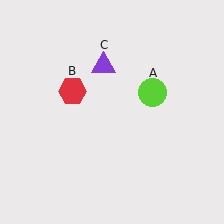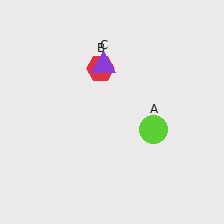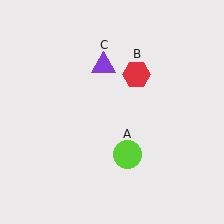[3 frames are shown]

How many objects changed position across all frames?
2 objects changed position: lime circle (object A), red hexagon (object B).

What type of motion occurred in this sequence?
The lime circle (object A), red hexagon (object B) rotated clockwise around the center of the scene.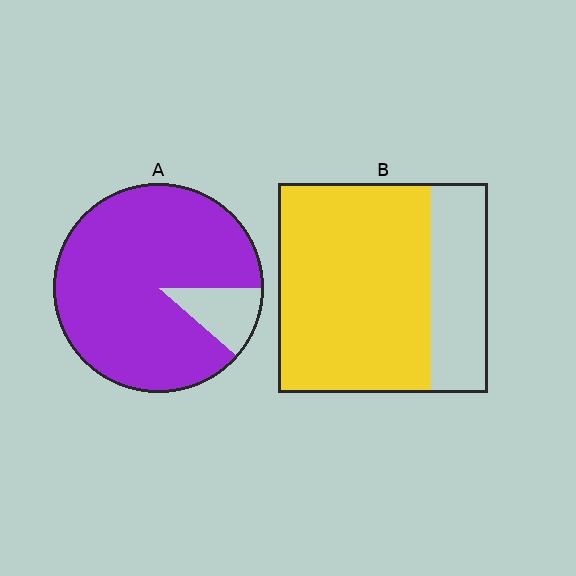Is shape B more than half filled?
Yes.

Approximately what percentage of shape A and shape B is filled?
A is approximately 90% and B is approximately 75%.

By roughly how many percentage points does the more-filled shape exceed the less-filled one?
By roughly 15 percentage points (A over B).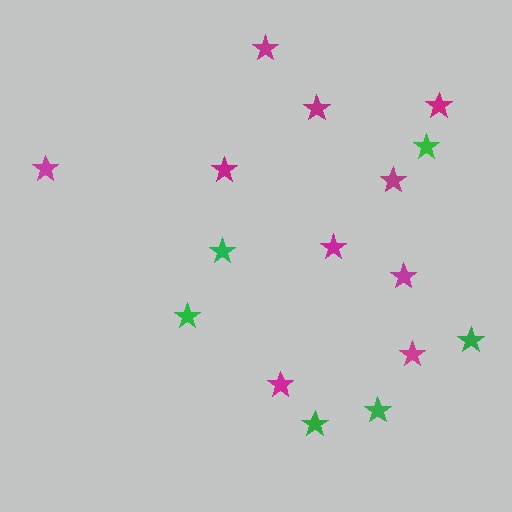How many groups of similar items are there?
There are 2 groups: one group of green stars (6) and one group of magenta stars (10).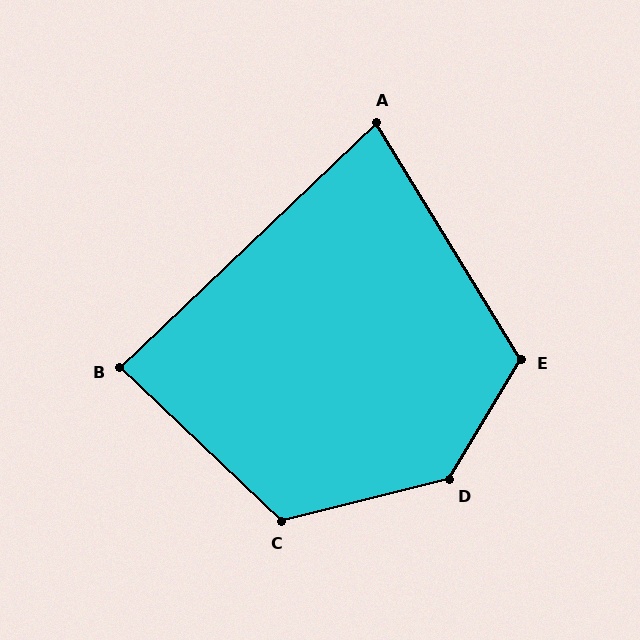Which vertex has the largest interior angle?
D, at approximately 135 degrees.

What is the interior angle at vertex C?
Approximately 122 degrees (obtuse).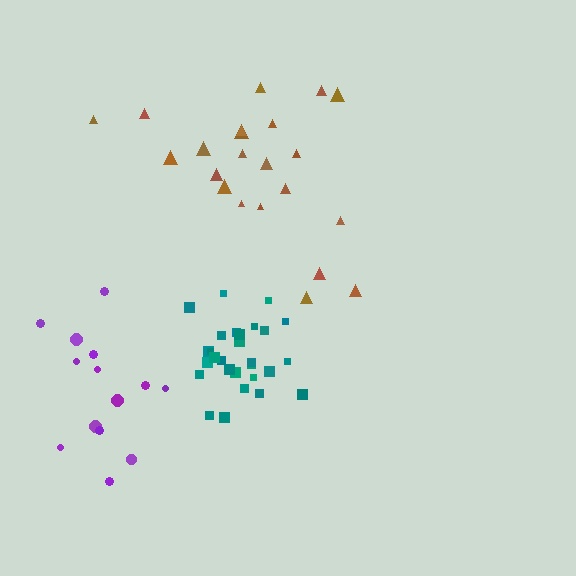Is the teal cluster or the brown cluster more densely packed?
Teal.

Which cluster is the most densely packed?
Teal.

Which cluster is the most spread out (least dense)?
Brown.